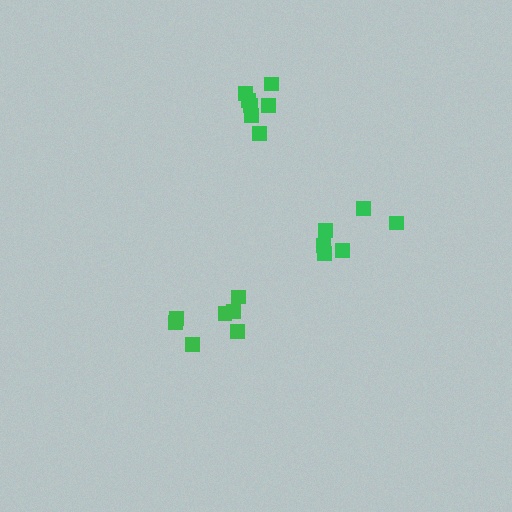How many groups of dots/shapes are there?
There are 3 groups.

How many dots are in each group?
Group 1: 6 dots, Group 2: 7 dots, Group 3: 7 dots (20 total).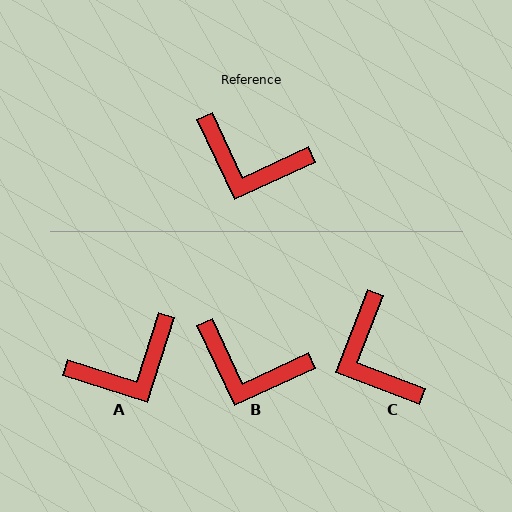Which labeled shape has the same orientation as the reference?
B.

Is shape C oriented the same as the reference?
No, it is off by about 46 degrees.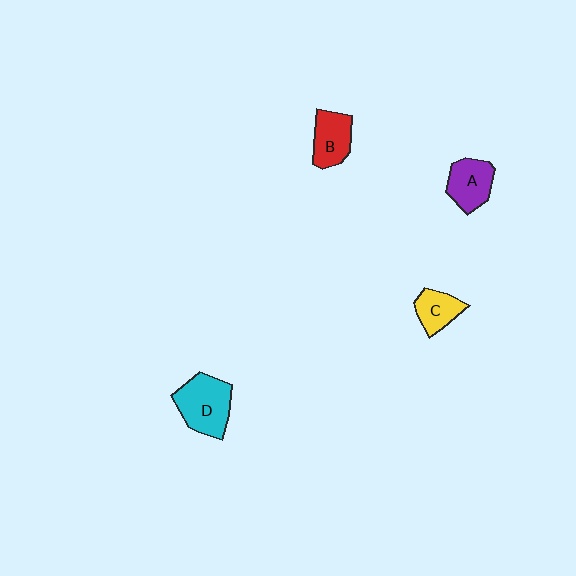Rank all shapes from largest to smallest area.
From largest to smallest: D (cyan), A (purple), B (red), C (yellow).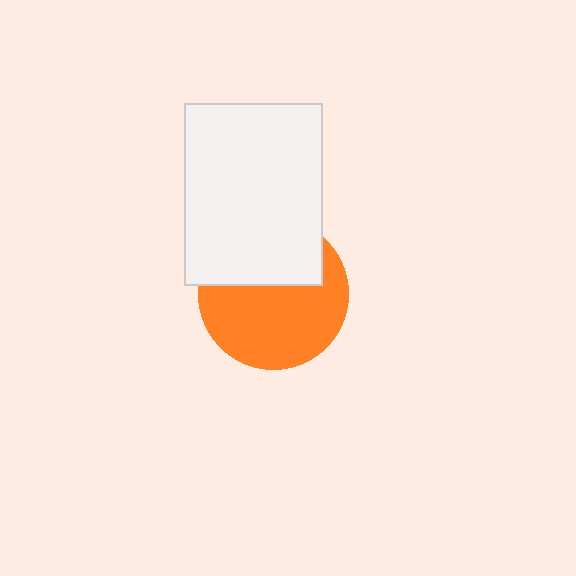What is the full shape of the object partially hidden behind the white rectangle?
The partially hidden object is an orange circle.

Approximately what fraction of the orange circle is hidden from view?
Roughly 39% of the orange circle is hidden behind the white rectangle.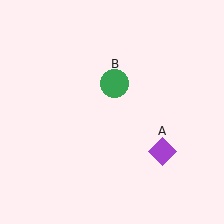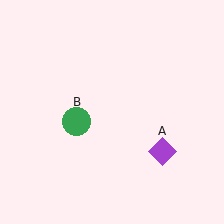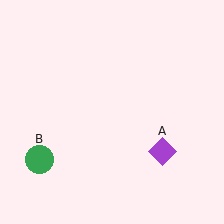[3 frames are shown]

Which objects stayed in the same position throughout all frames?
Purple diamond (object A) remained stationary.